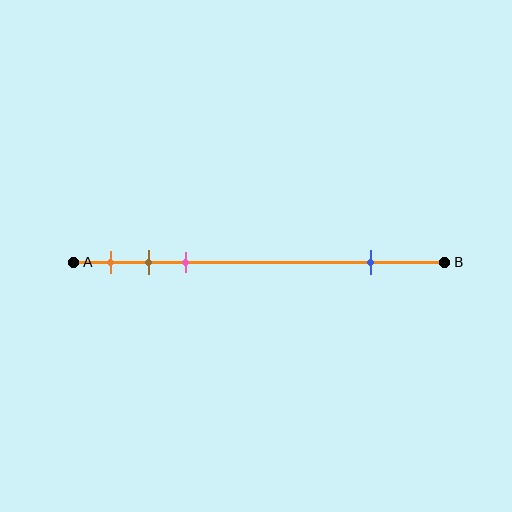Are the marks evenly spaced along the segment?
No, the marks are not evenly spaced.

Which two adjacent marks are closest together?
The brown and pink marks are the closest adjacent pair.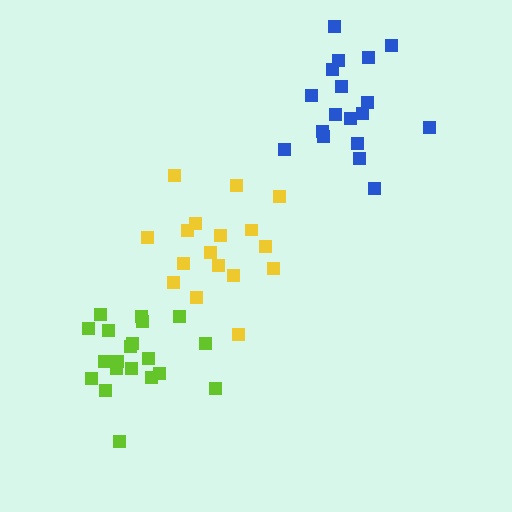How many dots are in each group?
Group 1: 20 dots, Group 2: 17 dots, Group 3: 18 dots (55 total).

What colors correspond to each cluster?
The clusters are colored: lime, yellow, blue.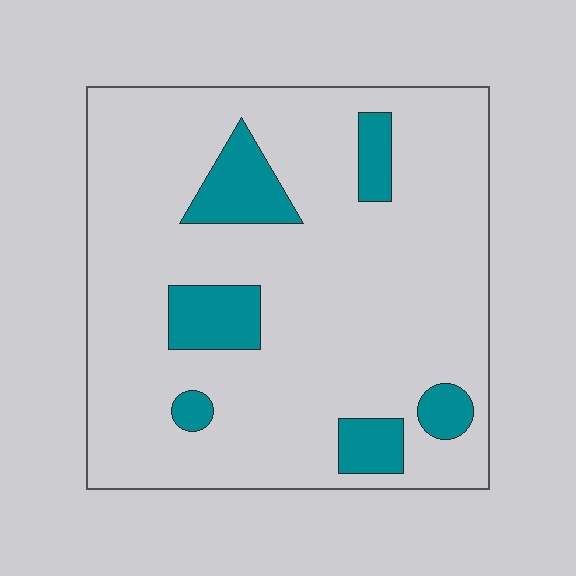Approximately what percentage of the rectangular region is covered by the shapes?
Approximately 15%.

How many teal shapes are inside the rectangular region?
6.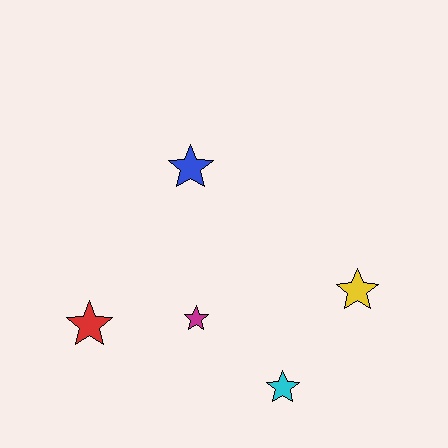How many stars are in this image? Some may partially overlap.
There are 5 stars.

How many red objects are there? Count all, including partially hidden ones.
There is 1 red object.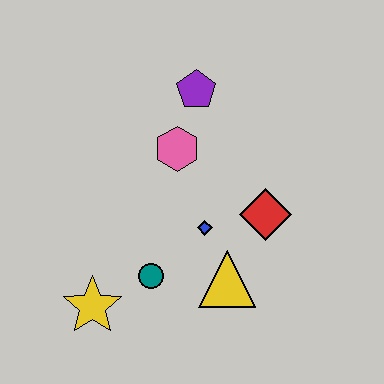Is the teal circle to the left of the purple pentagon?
Yes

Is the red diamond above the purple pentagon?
No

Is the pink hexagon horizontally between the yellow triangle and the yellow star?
Yes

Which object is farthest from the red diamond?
The yellow star is farthest from the red diamond.